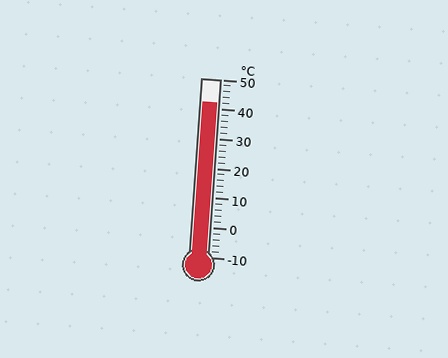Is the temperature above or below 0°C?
The temperature is above 0°C.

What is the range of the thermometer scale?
The thermometer scale ranges from -10°C to 50°C.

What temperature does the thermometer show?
The thermometer shows approximately 42°C.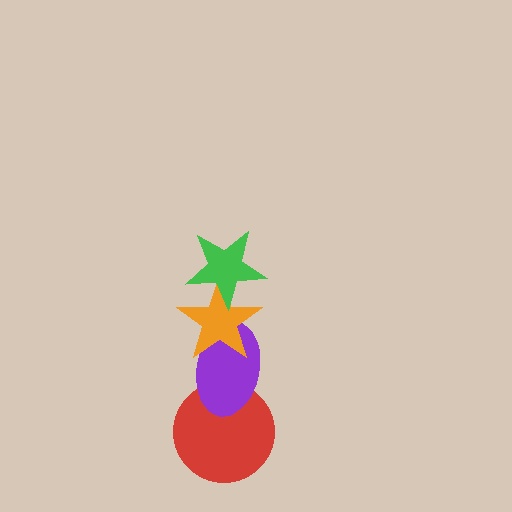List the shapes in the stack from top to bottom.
From top to bottom: the green star, the orange star, the purple ellipse, the red circle.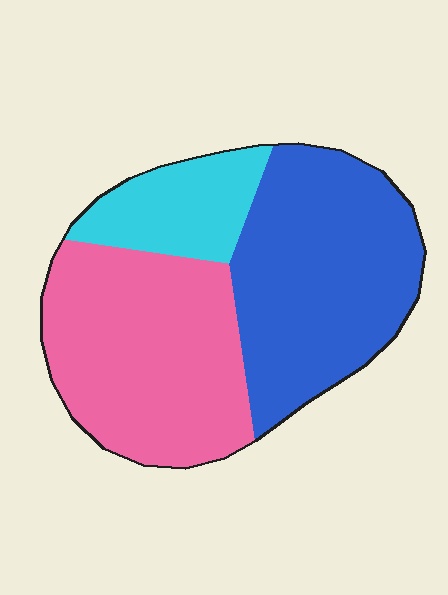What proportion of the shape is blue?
Blue takes up between a third and a half of the shape.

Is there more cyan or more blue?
Blue.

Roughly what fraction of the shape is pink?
Pink covers roughly 40% of the shape.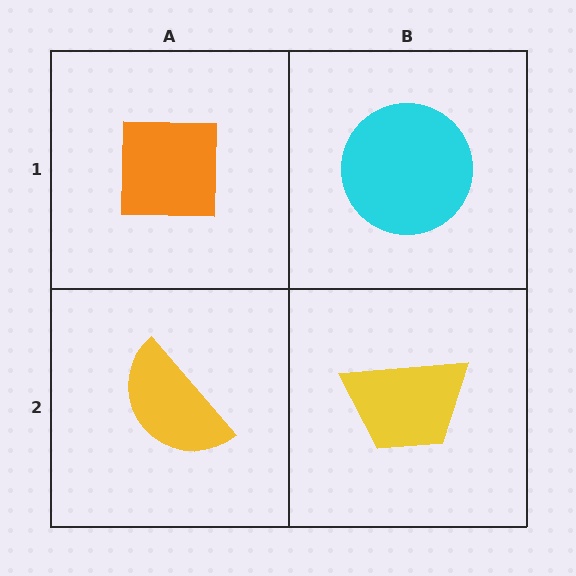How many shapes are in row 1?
2 shapes.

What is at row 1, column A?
An orange square.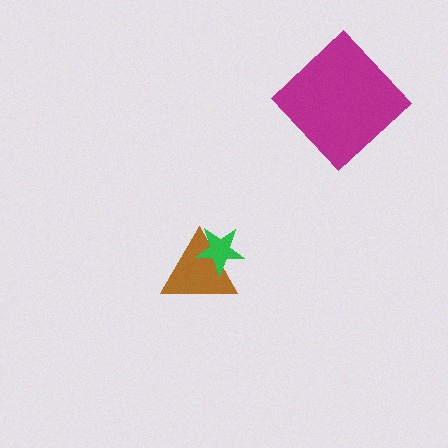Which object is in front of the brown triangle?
The green star is in front of the brown triangle.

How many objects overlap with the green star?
1 object overlaps with the green star.